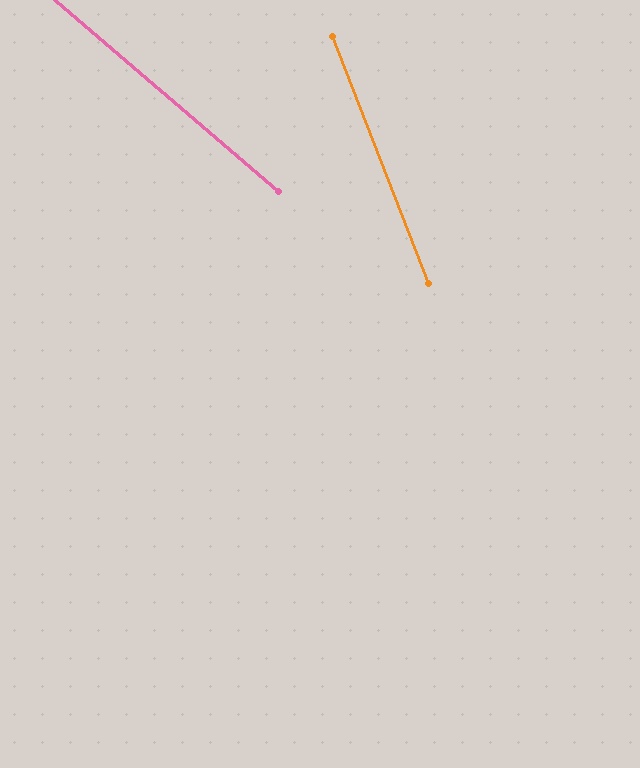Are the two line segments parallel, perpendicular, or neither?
Neither parallel nor perpendicular — they differ by about 28°.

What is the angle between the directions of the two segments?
Approximately 28 degrees.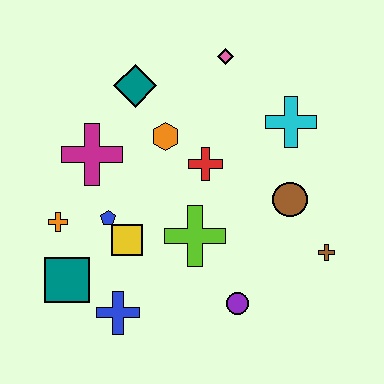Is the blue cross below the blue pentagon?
Yes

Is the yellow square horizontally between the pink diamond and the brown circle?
No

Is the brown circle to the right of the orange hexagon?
Yes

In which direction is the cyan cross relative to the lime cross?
The cyan cross is above the lime cross.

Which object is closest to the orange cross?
The blue pentagon is closest to the orange cross.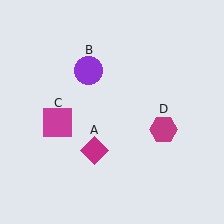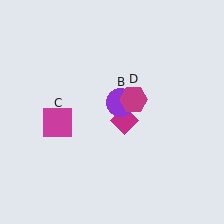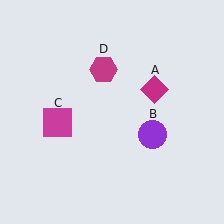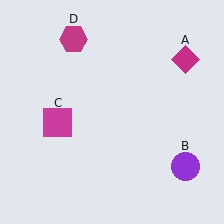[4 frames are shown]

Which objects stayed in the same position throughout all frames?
Magenta square (object C) remained stationary.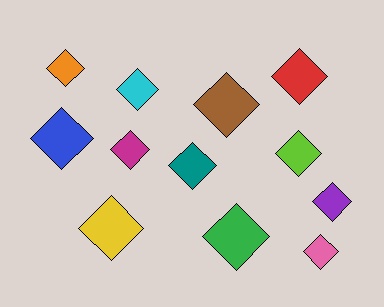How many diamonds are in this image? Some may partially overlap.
There are 12 diamonds.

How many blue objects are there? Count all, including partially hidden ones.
There is 1 blue object.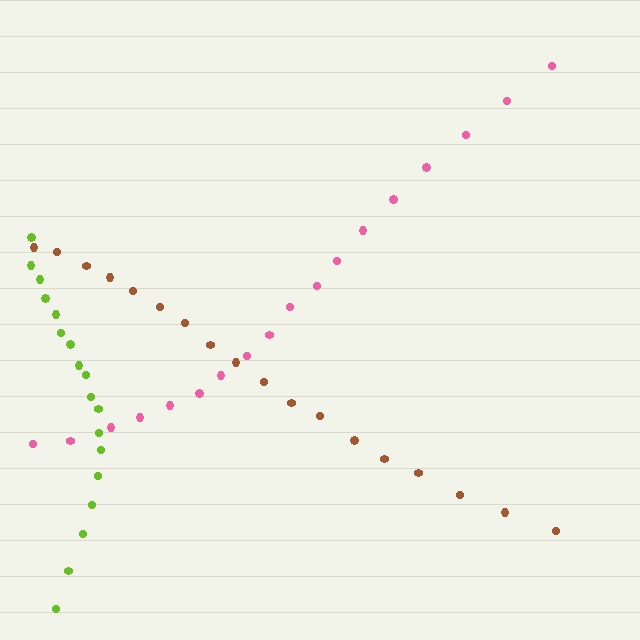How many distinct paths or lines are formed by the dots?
There are 3 distinct paths.